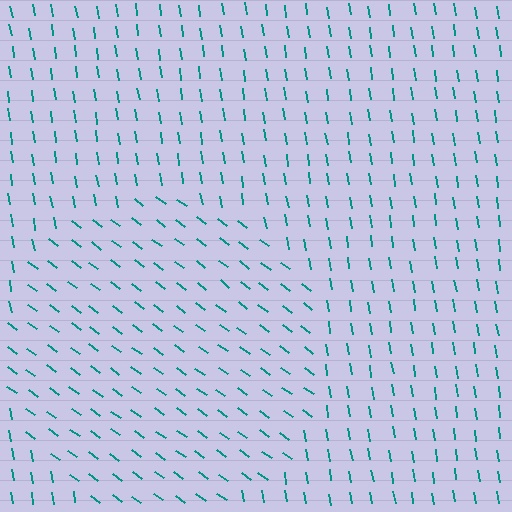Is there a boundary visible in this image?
Yes, there is a texture boundary formed by a change in line orientation.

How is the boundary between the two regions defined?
The boundary is defined purely by a change in line orientation (approximately 45 degrees difference). All lines are the same color and thickness.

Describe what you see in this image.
The image is filled with small teal line segments. A circle region in the image has lines oriented differently from the surrounding lines, creating a visible texture boundary.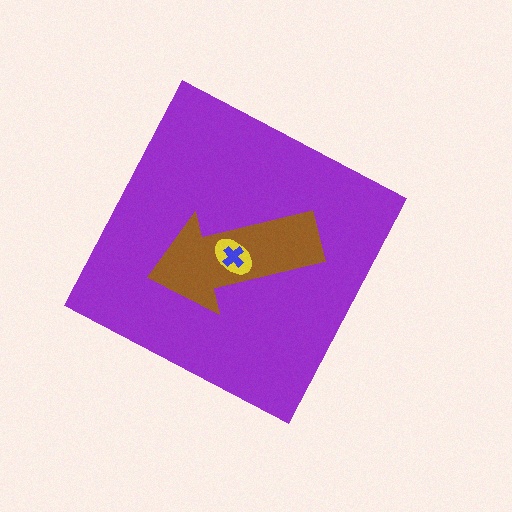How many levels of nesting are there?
4.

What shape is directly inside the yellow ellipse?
The blue cross.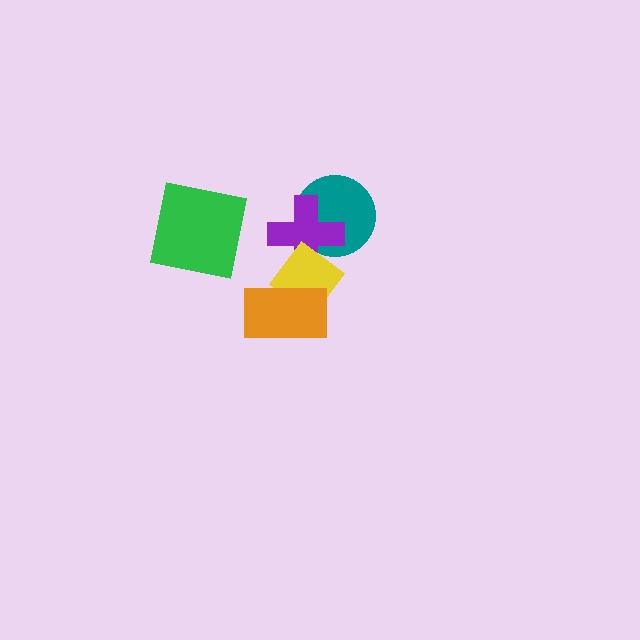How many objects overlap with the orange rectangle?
1 object overlaps with the orange rectangle.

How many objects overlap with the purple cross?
2 objects overlap with the purple cross.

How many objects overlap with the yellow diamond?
3 objects overlap with the yellow diamond.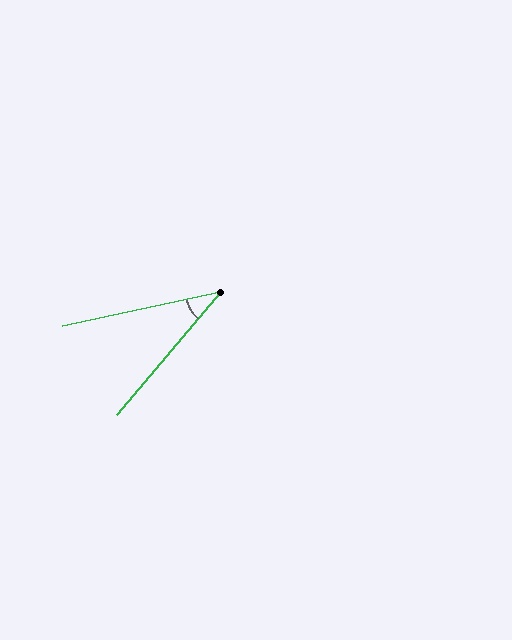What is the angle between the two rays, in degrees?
Approximately 37 degrees.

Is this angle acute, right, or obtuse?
It is acute.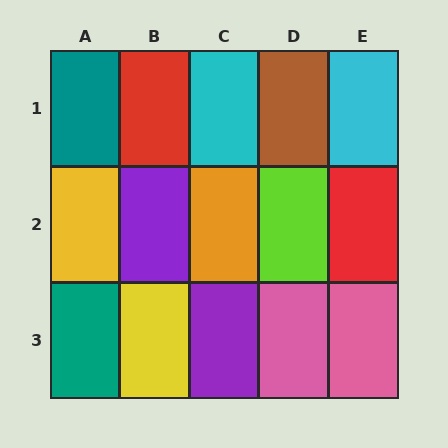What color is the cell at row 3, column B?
Yellow.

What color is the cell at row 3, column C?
Purple.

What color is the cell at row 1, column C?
Cyan.